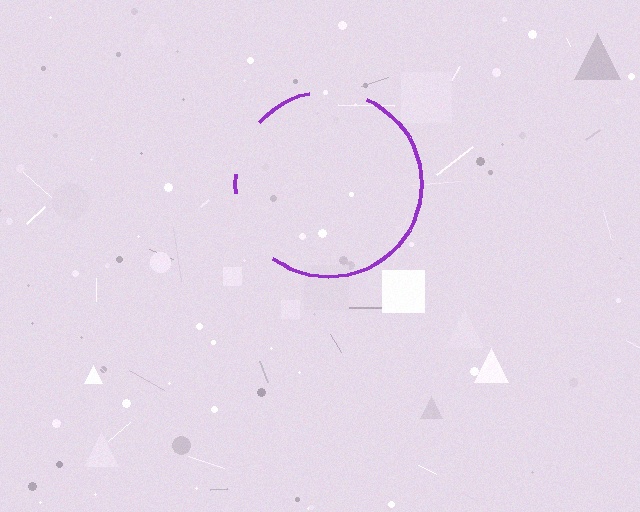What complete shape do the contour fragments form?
The contour fragments form a circle.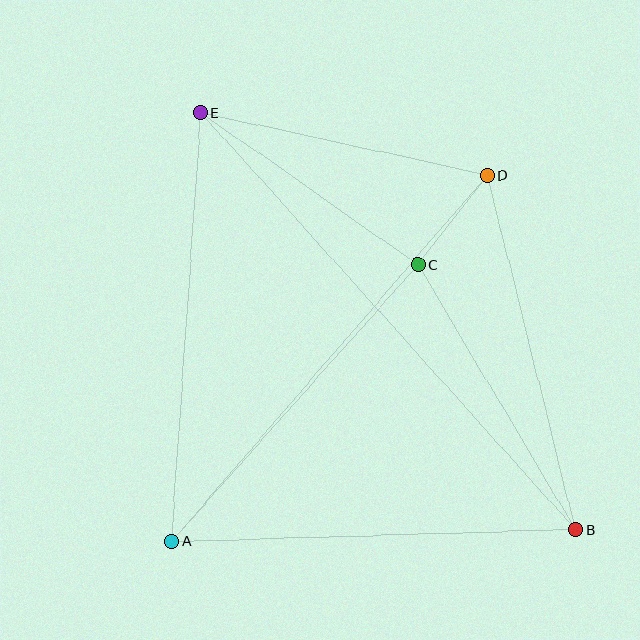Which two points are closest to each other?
Points C and D are closest to each other.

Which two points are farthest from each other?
Points B and E are farthest from each other.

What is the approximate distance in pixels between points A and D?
The distance between A and D is approximately 483 pixels.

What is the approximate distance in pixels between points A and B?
The distance between A and B is approximately 404 pixels.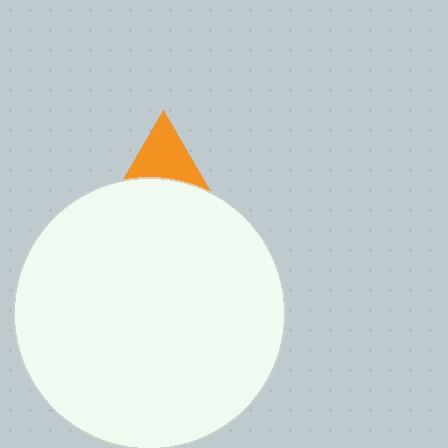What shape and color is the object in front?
The object in front is a white circle.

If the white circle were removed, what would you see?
You would see the complete orange triangle.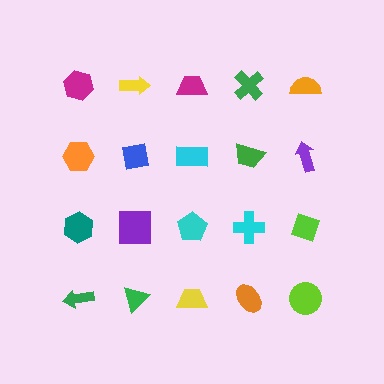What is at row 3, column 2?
A purple square.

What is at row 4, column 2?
A green triangle.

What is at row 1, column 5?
An orange semicircle.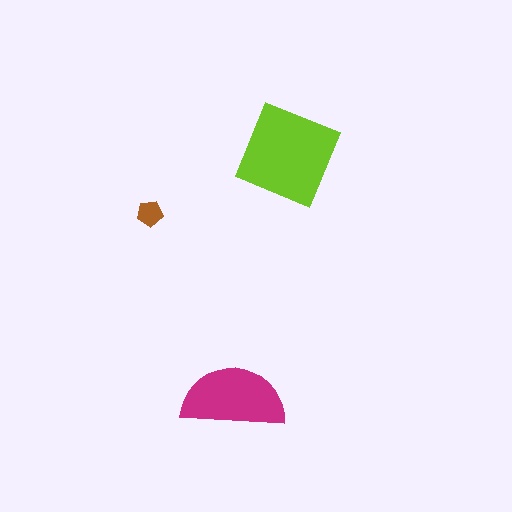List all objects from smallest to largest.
The brown pentagon, the magenta semicircle, the lime square.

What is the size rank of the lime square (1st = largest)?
1st.